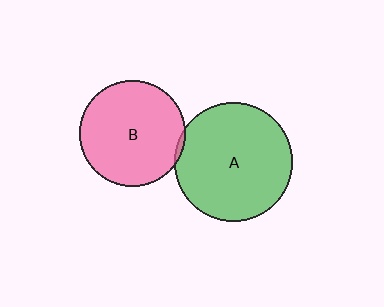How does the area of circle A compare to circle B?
Approximately 1.3 times.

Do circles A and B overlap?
Yes.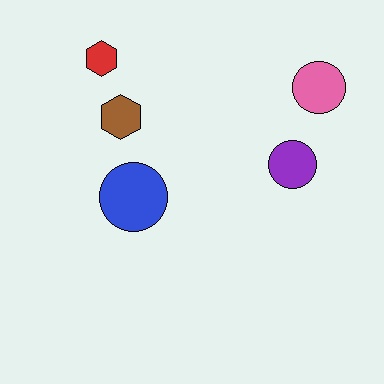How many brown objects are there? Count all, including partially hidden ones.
There is 1 brown object.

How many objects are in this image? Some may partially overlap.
There are 5 objects.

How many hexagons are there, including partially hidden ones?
There are 2 hexagons.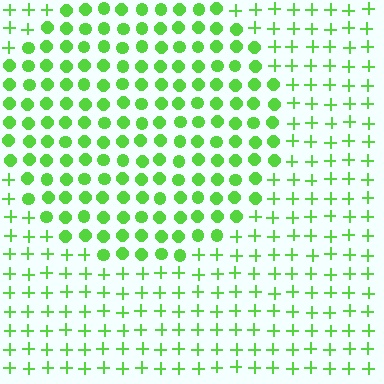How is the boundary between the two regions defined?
The boundary is defined by a change in element shape: circles inside vs. plus signs outside. All elements share the same color and spacing.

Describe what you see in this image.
The image is filled with small lime elements arranged in a uniform grid. A circle-shaped region contains circles, while the surrounding area contains plus signs. The boundary is defined purely by the change in element shape.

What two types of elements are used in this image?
The image uses circles inside the circle region and plus signs outside it.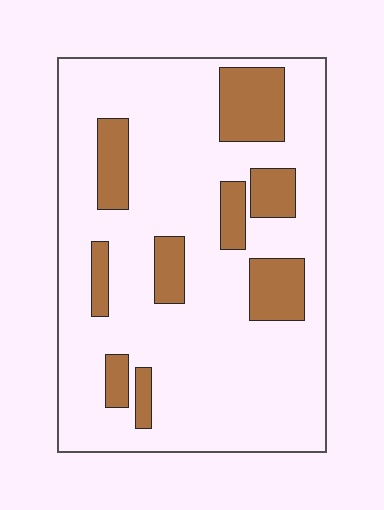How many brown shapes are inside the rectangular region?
9.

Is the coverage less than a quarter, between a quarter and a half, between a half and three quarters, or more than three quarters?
Less than a quarter.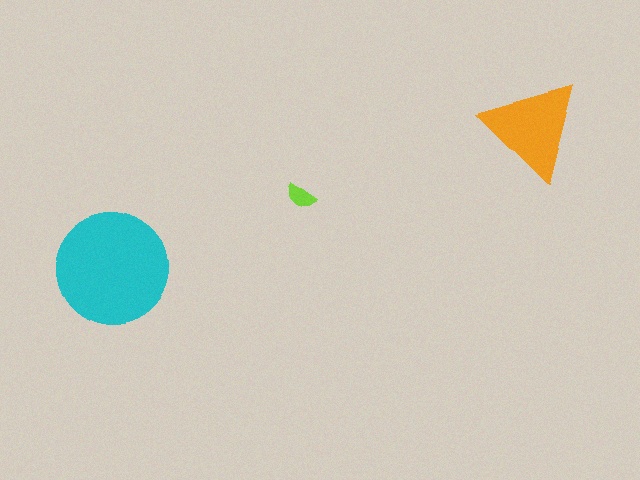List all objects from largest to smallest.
The cyan circle, the orange triangle, the lime semicircle.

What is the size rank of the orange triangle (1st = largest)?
2nd.